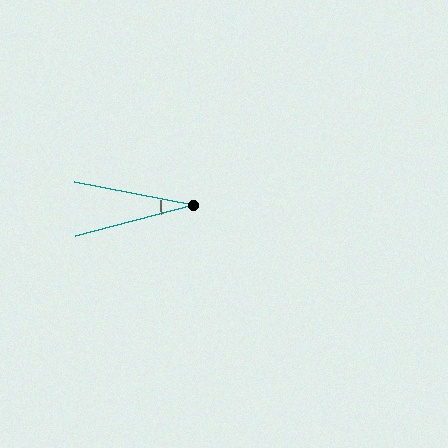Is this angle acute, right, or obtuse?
It is acute.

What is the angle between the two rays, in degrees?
Approximately 26 degrees.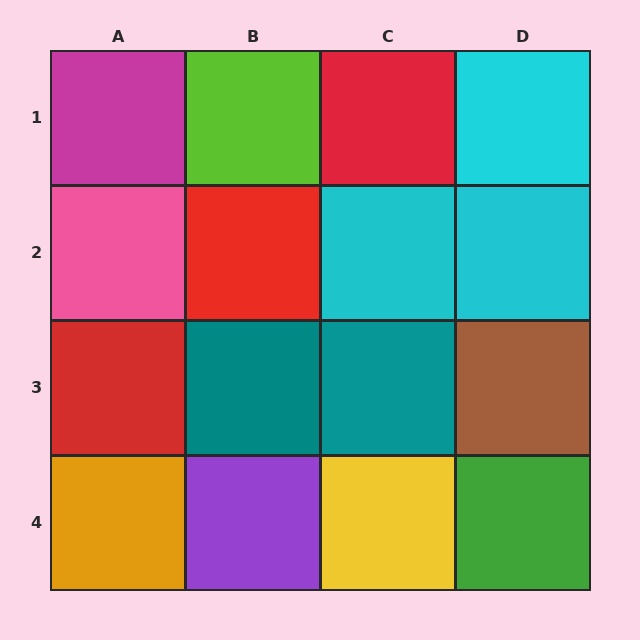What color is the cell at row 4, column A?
Orange.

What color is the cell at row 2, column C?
Cyan.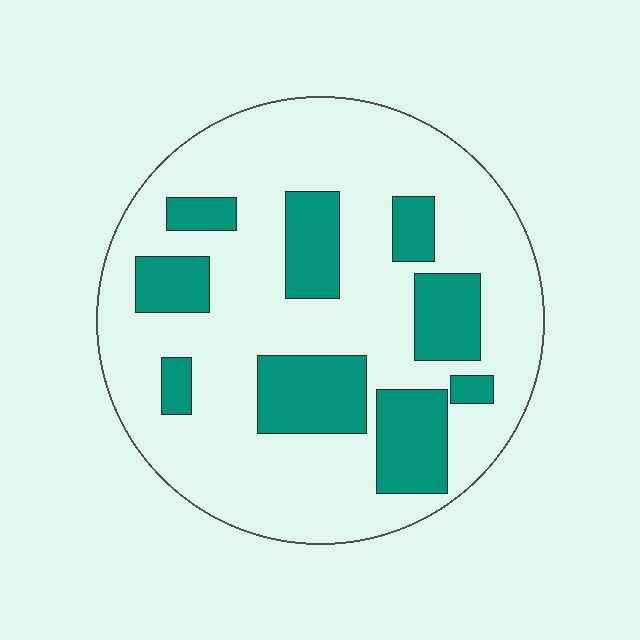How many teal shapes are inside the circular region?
9.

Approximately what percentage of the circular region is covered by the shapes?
Approximately 25%.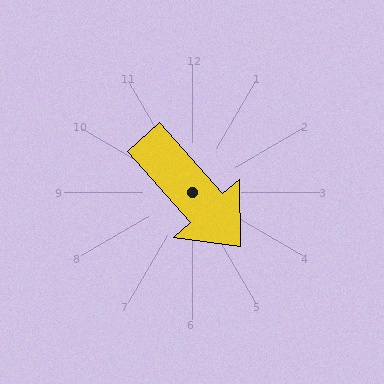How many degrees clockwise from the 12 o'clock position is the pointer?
Approximately 138 degrees.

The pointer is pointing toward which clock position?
Roughly 5 o'clock.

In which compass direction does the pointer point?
Southeast.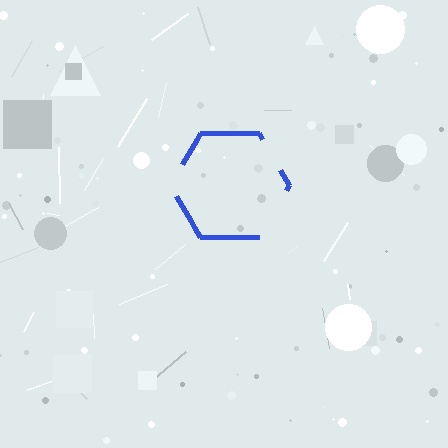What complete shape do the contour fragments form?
The contour fragments form a hexagon.